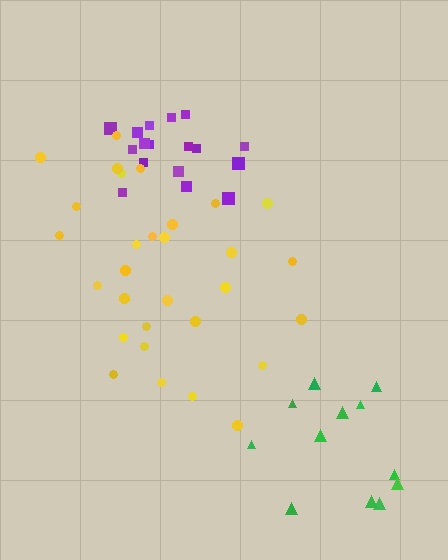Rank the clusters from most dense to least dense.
purple, yellow, green.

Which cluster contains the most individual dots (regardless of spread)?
Yellow (30).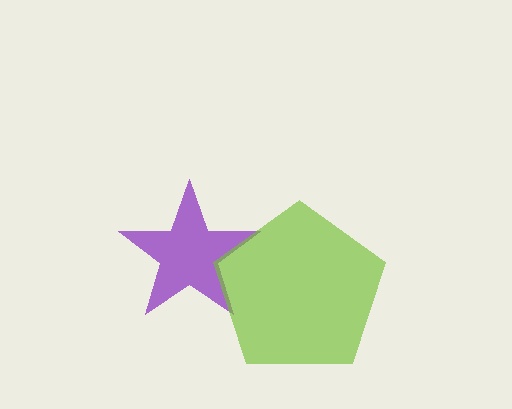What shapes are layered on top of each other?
The layered shapes are: a purple star, a lime pentagon.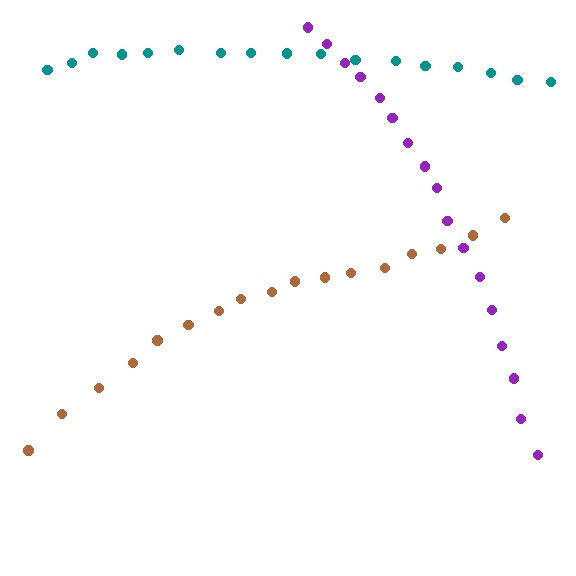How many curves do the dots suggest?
There are 3 distinct paths.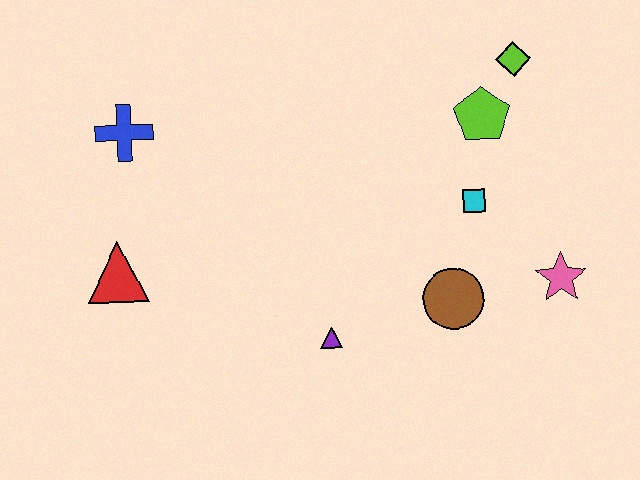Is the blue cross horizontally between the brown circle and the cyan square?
No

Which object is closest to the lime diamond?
The lime pentagon is closest to the lime diamond.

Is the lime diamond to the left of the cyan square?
No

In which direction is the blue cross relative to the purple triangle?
The blue cross is above the purple triangle.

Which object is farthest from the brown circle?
The blue cross is farthest from the brown circle.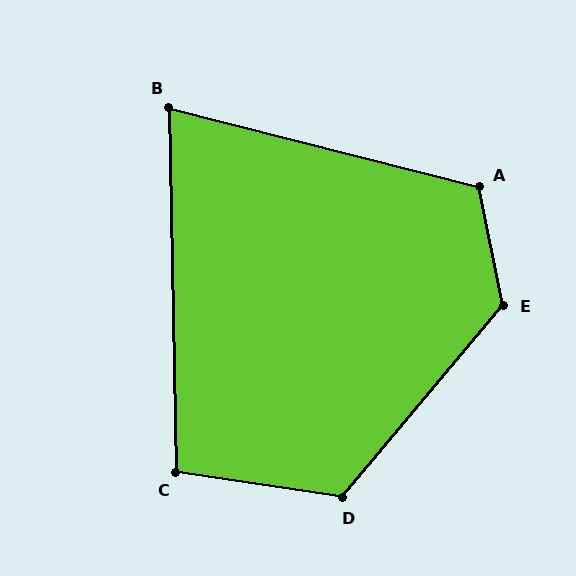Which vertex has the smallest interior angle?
B, at approximately 75 degrees.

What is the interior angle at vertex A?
Approximately 116 degrees (obtuse).